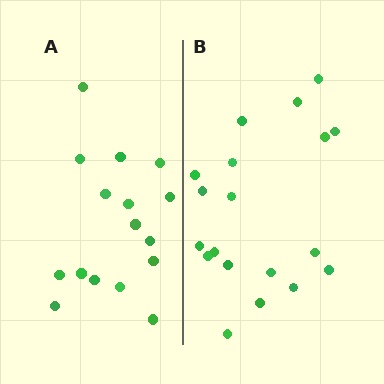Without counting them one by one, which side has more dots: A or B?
Region B (the right region) has more dots.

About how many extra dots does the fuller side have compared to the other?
Region B has just a few more — roughly 2 or 3 more dots than region A.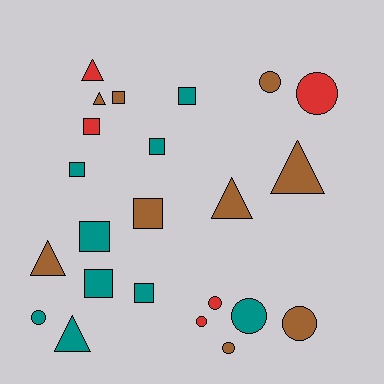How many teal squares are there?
There are 6 teal squares.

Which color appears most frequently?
Brown, with 9 objects.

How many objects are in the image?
There are 23 objects.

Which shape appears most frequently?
Square, with 9 objects.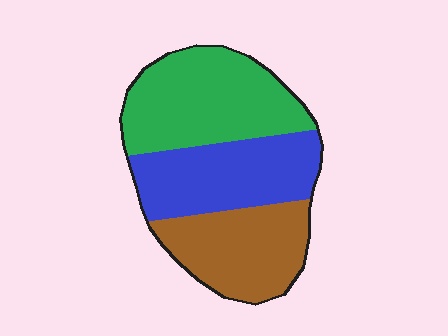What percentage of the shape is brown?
Brown takes up between a sixth and a third of the shape.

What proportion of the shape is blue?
Blue covers 32% of the shape.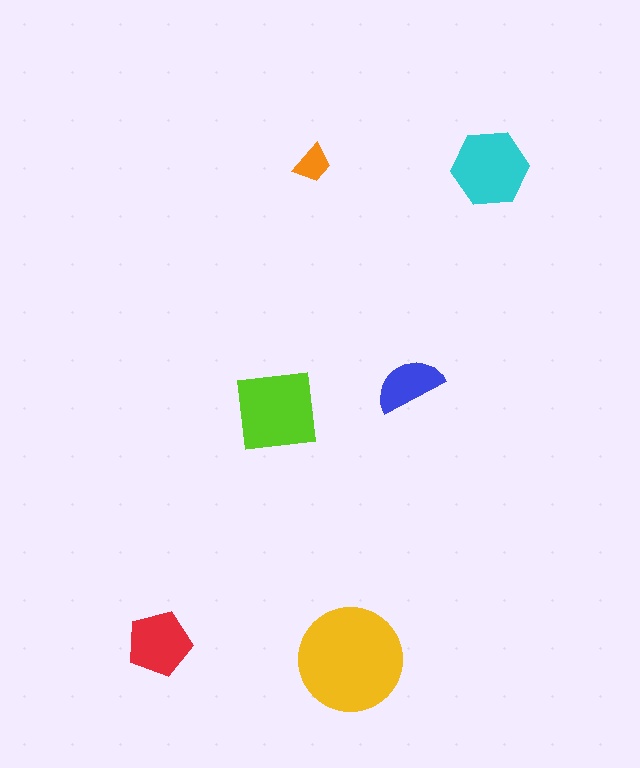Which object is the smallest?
The orange trapezoid.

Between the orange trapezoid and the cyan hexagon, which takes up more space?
The cyan hexagon.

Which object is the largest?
The yellow circle.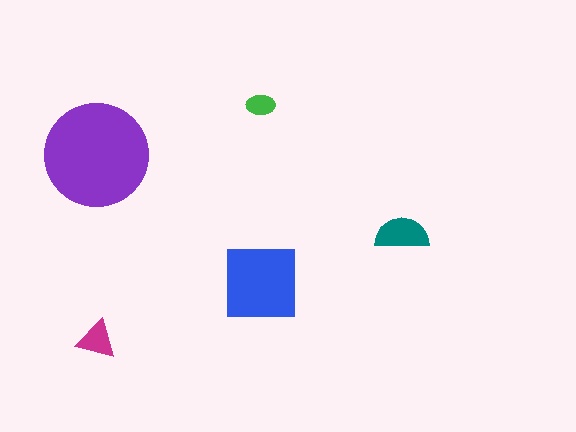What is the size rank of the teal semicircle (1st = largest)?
3rd.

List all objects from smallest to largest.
The green ellipse, the magenta triangle, the teal semicircle, the blue square, the purple circle.